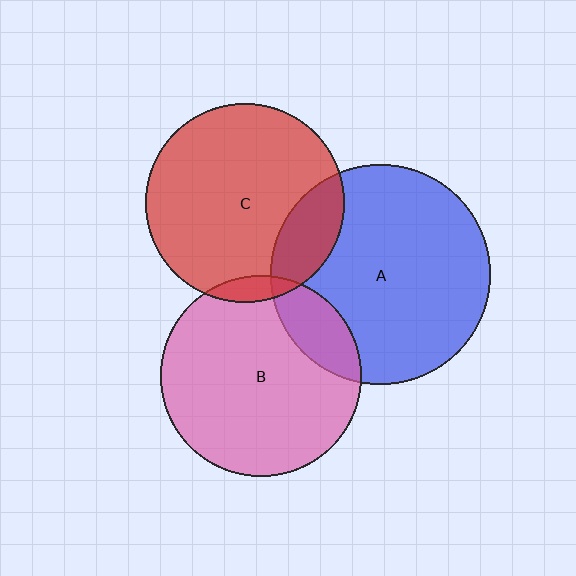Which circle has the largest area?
Circle A (blue).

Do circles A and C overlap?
Yes.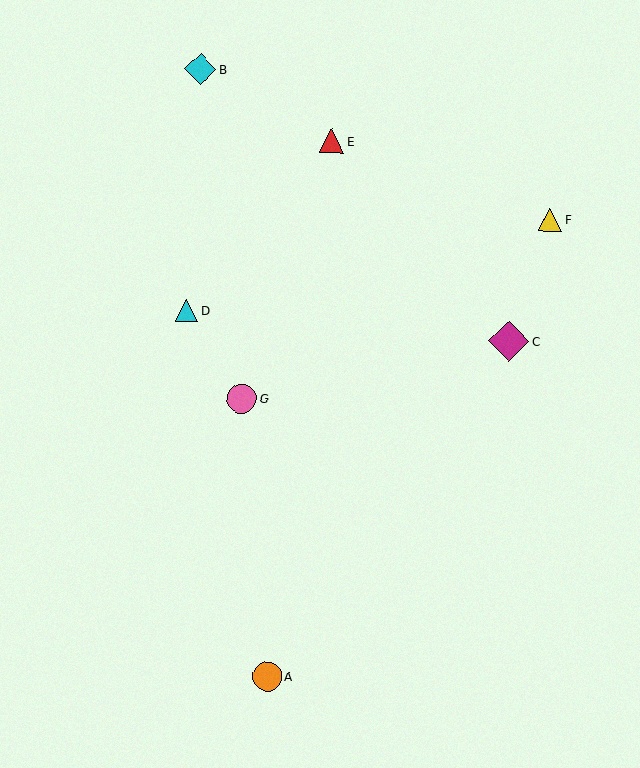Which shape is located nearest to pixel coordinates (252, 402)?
The pink circle (labeled G) at (242, 398) is nearest to that location.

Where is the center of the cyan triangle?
The center of the cyan triangle is at (187, 310).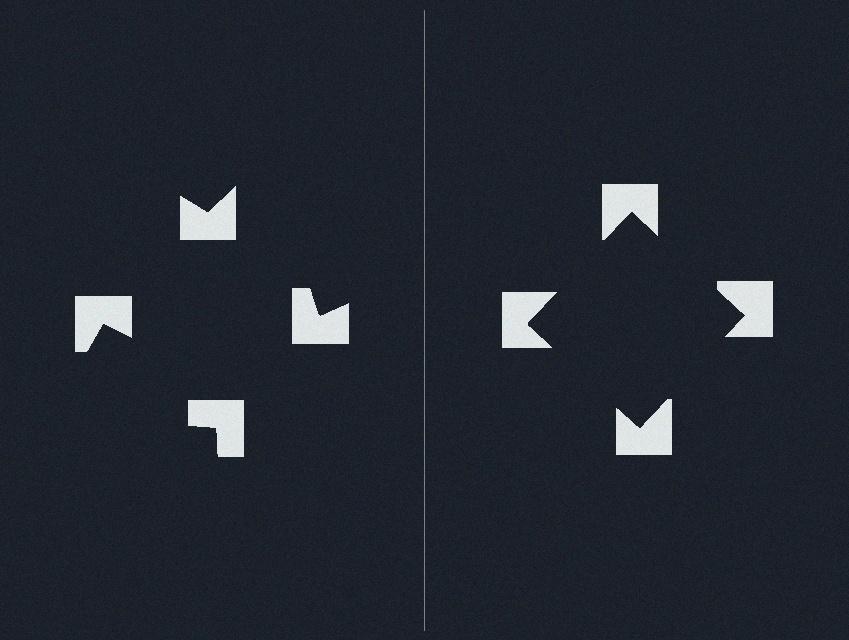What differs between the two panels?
The notched squares are positioned identically on both sides; only the wedge orientations differ. On the right they align to a square; on the left they are misaligned.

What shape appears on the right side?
An illusory square.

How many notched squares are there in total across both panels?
8 — 4 on each side.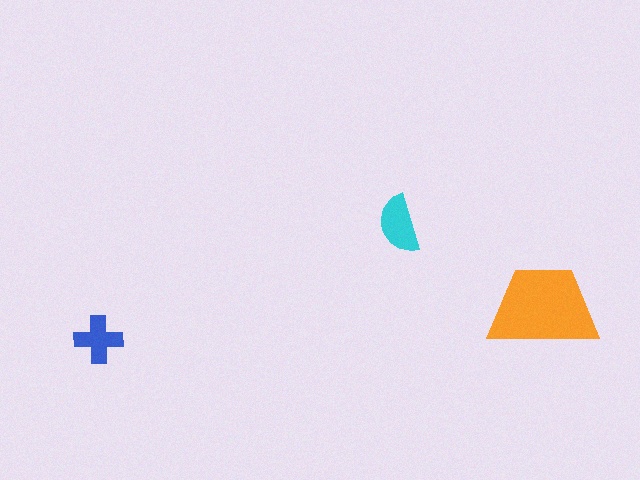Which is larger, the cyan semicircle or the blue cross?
The cyan semicircle.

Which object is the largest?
The orange trapezoid.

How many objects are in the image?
There are 3 objects in the image.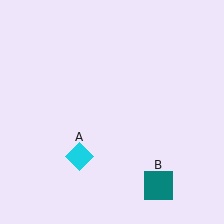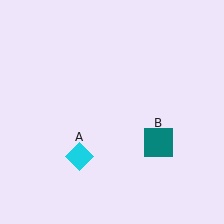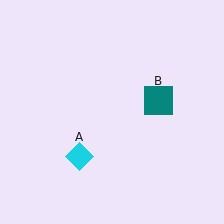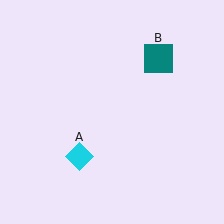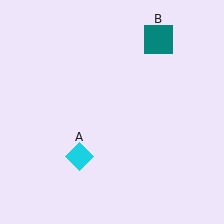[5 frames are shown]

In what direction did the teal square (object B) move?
The teal square (object B) moved up.